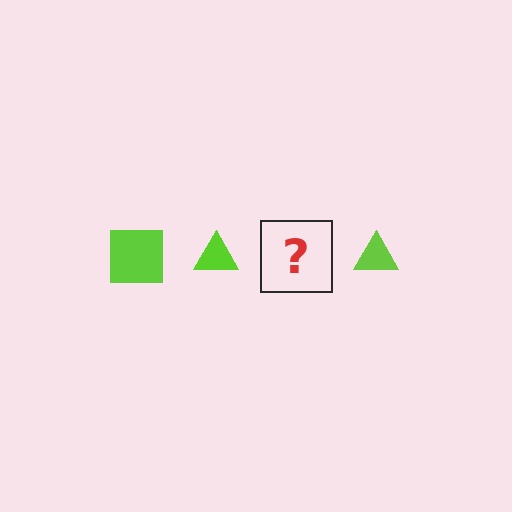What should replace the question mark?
The question mark should be replaced with a lime square.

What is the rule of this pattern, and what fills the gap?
The rule is that the pattern cycles through square, triangle shapes in lime. The gap should be filled with a lime square.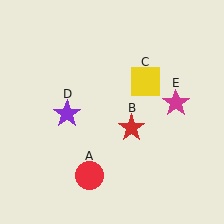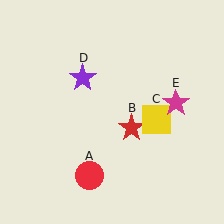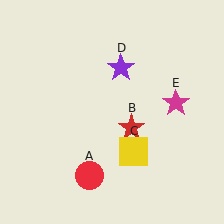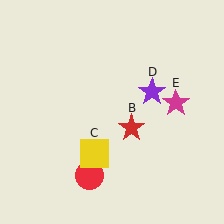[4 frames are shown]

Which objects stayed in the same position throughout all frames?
Red circle (object A) and red star (object B) and magenta star (object E) remained stationary.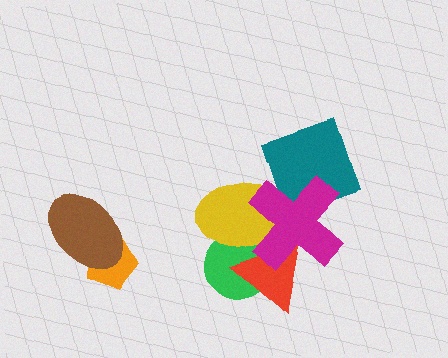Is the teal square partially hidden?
Yes, it is partially covered by another shape.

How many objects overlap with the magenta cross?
4 objects overlap with the magenta cross.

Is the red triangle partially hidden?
Yes, it is partially covered by another shape.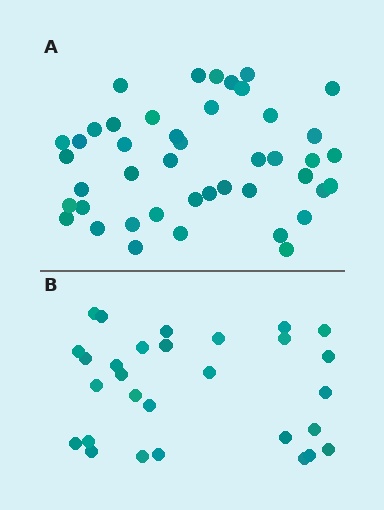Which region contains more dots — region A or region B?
Region A (the top region) has more dots.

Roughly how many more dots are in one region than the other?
Region A has approximately 15 more dots than region B.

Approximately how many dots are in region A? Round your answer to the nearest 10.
About 40 dots. (The exact count is 44, which rounds to 40.)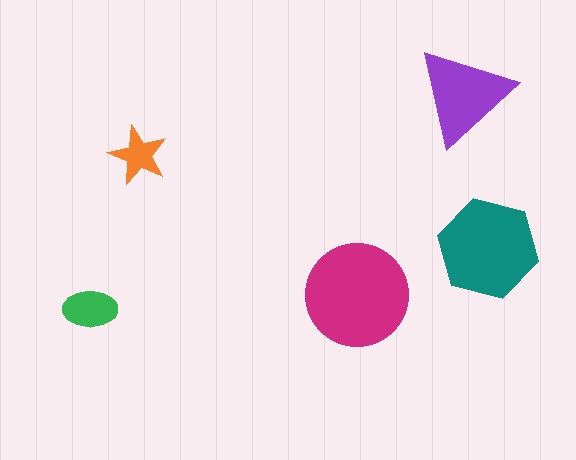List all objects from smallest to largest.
The orange star, the green ellipse, the purple triangle, the teal hexagon, the magenta circle.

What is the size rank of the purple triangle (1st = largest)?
3rd.